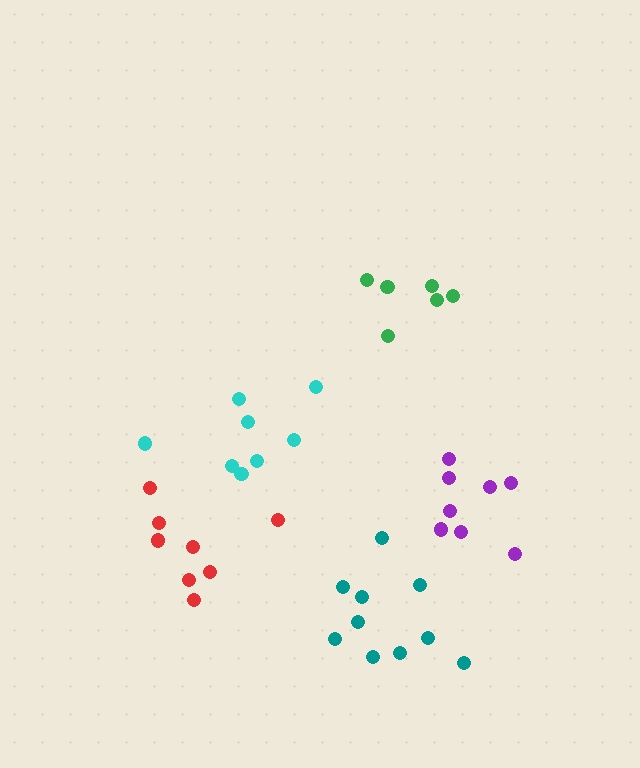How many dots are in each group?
Group 1: 6 dots, Group 2: 10 dots, Group 3: 8 dots, Group 4: 8 dots, Group 5: 8 dots (40 total).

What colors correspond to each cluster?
The clusters are colored: green, teal, cyan, red, purple.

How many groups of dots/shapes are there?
There are 5 groups.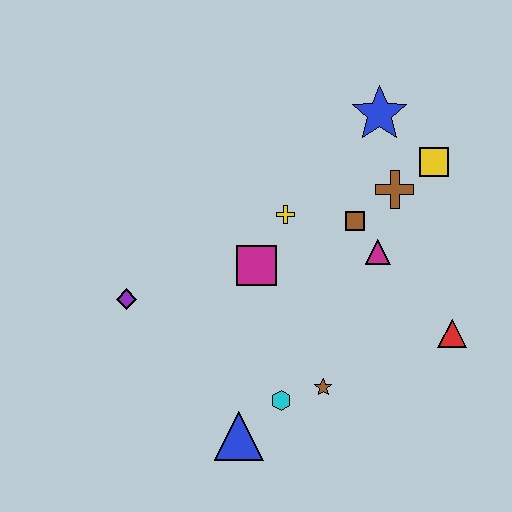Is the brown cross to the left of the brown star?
No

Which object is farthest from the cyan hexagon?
The blue star is farthest from the cyan hexagon.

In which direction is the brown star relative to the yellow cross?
The brown star is below the yellow cross.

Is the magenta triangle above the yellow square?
No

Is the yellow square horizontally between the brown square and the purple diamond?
No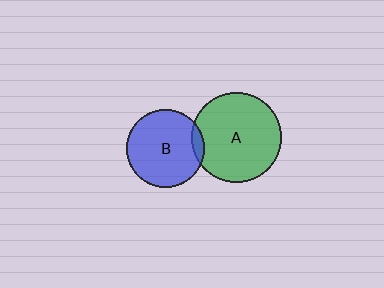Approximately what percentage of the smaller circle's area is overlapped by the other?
Approximately 10%.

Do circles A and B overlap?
Yes.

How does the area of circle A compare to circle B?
Approximately 1.3 times.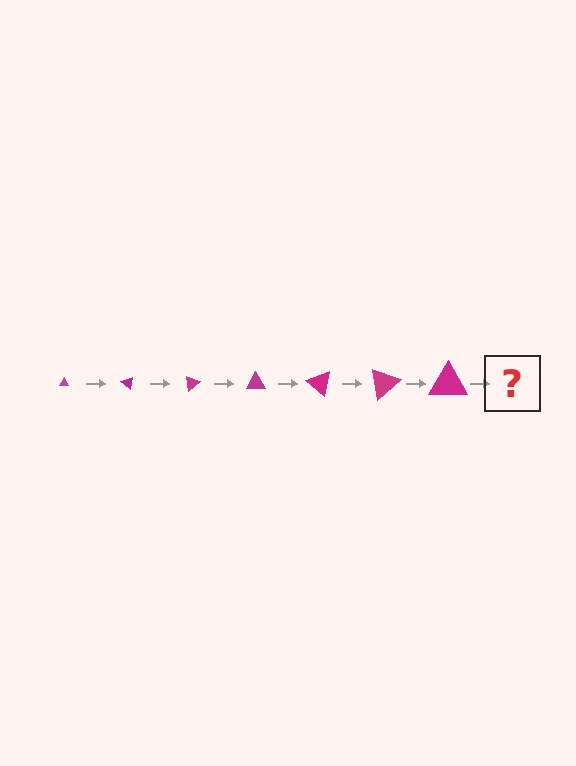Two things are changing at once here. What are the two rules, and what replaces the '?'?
The two rules are that the triangle grows larger each step and it rotates 40 degrees each step. The '?' should be a triangle, larger than the previous one and rotated 280 degrees from the start.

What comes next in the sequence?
The next element should be a triangle, larger than the previous one and rotated 280 degrees from the start.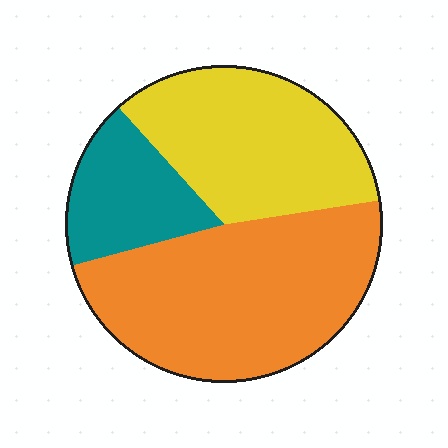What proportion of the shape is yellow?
Yellow takes up about one third (1/3) of the shape.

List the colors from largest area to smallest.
From largest to smallest: orange, yellow, teal.